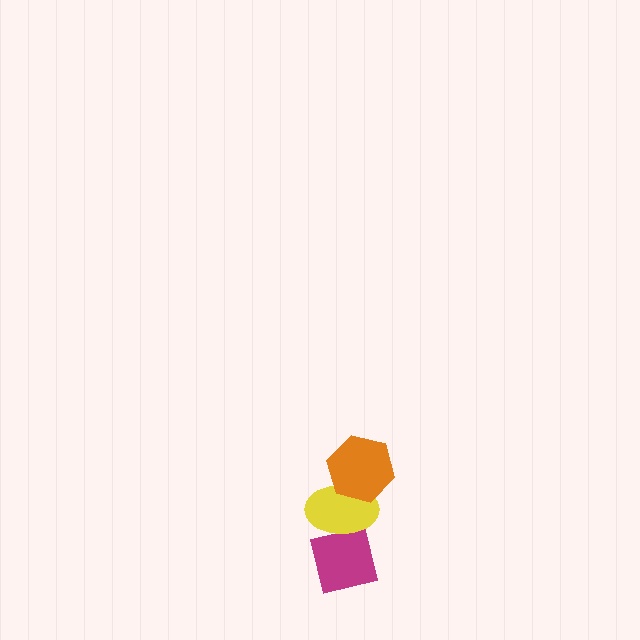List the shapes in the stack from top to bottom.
From top to bottom: the orange hexagon, the yellow ellipse, the magenta square.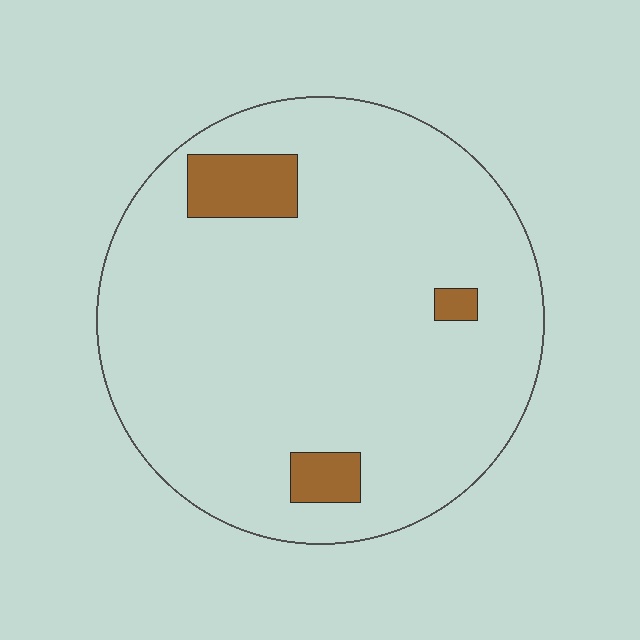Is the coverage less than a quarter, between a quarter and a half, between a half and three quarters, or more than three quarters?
Less than a quarter.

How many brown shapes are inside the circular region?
3.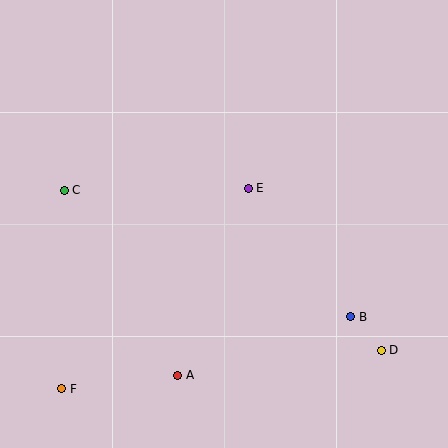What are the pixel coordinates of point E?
Point E is at (248, 188).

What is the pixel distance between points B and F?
The distance between B and F is 298 pixels.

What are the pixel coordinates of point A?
Point A is at (178, 375).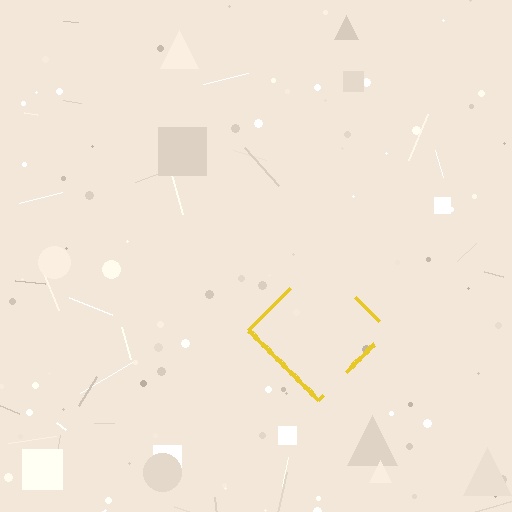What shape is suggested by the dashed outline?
The dashed outline suggests a diamond.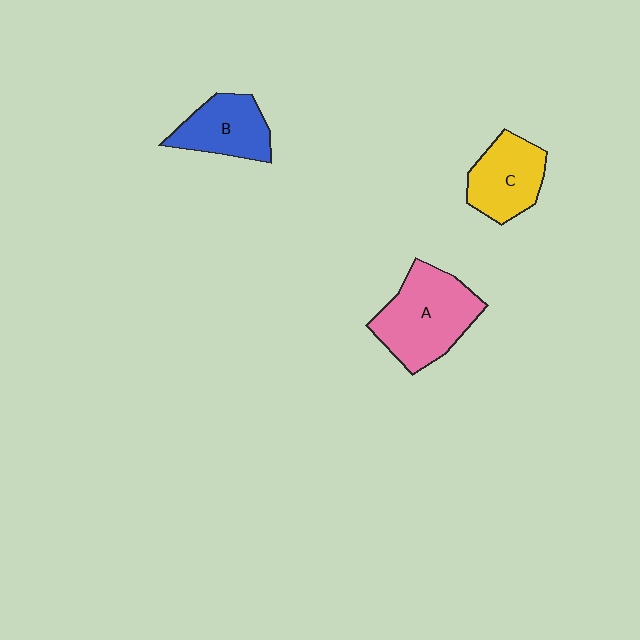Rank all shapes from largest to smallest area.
From largest to smallest: A (pink), C (yellow), B (blue).